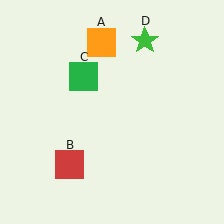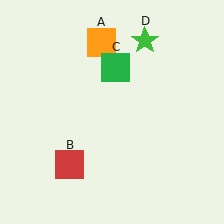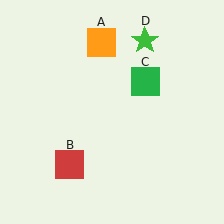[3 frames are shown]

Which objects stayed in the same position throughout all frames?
Orange square (object A) and red square (object B) and green star (object D) remained stationary.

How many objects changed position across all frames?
1 object changed position: green square (object C).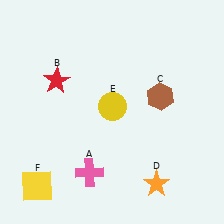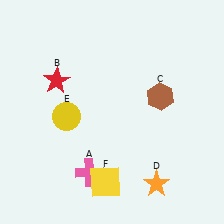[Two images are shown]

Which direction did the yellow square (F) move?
The yellow square (F) moved right.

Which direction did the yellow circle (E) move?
The yellow circle (E) moved left.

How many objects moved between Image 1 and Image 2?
2 objects moved between the two images.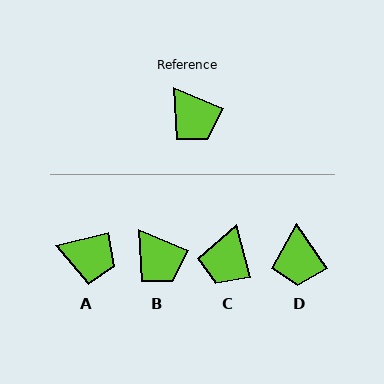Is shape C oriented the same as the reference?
No, it is off by about 52 degrees.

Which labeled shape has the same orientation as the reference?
B.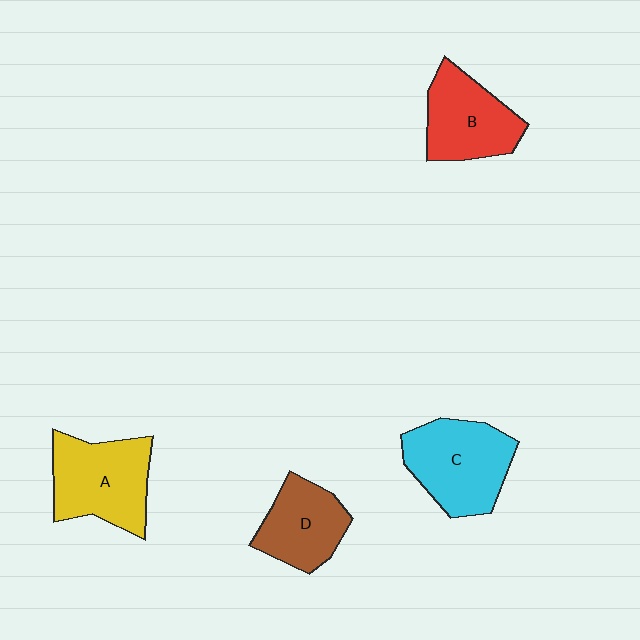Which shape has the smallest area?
Shape D (brown).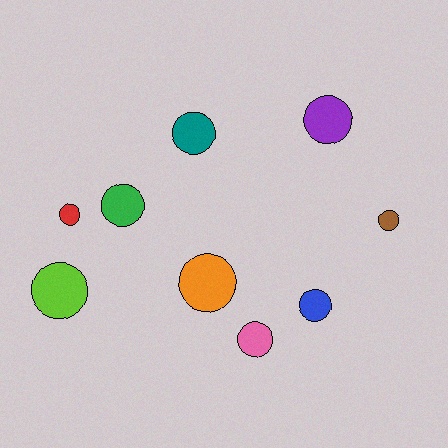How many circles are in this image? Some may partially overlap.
There are 9 circles.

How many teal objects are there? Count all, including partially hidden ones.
There is 1 teal object.